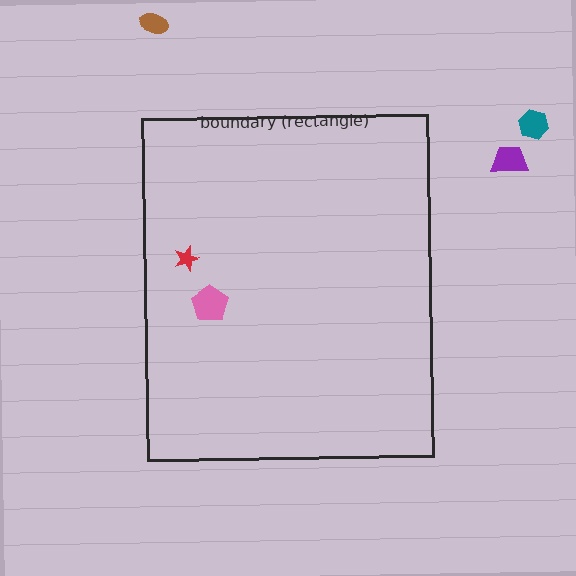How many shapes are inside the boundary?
2 inside, 3 outside.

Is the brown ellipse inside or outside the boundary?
Outside.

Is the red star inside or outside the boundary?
Inside.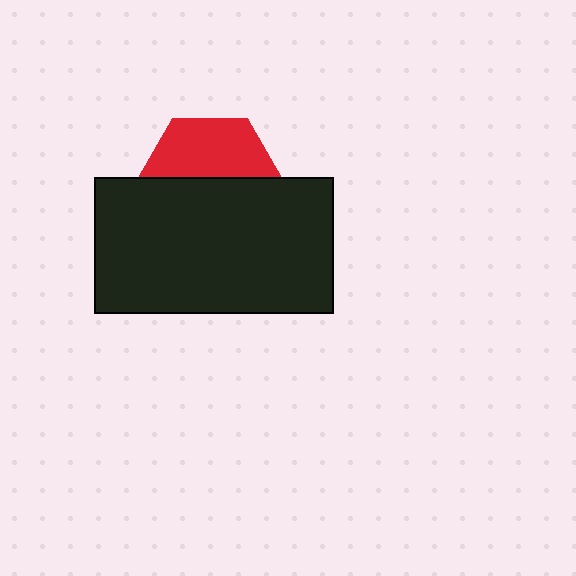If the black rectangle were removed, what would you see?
You would see the complete red hexagon.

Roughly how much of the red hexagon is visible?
A small part of it is visible (roughly 44%).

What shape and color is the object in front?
The object in front is a black rectangle.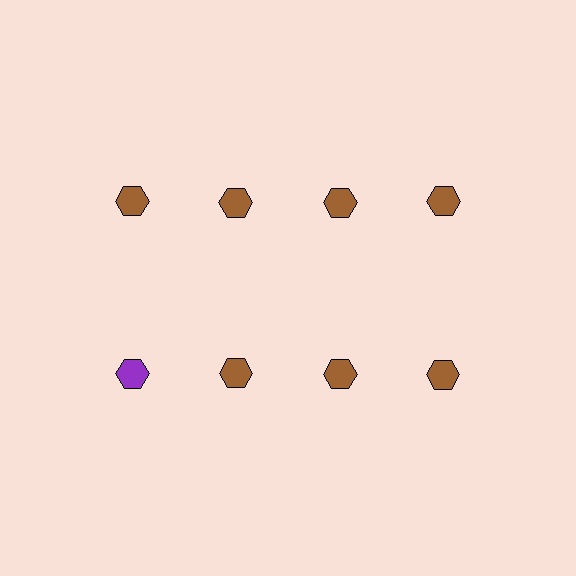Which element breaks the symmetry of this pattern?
The purple hexagon in the second row, leftmost column breaks the symmetry. All other shapes are brown hexagons.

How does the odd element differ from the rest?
It has a different color: purple instead of brown.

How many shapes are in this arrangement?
There are 8 shapes arranged in a grid pattern.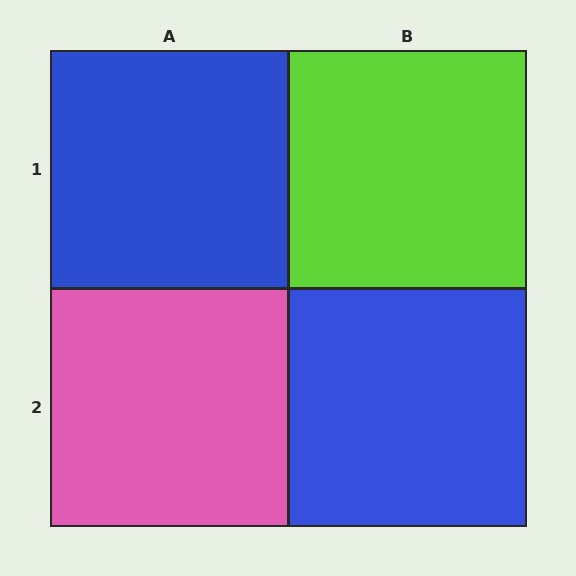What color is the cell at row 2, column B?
Blue.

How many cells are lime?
1 cell is lime.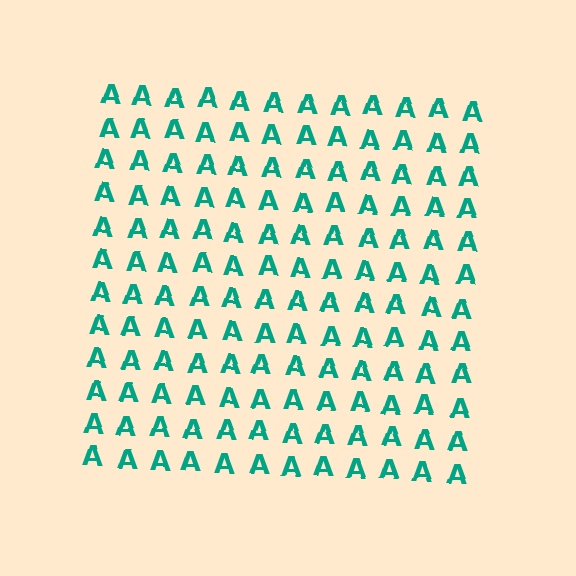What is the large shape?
The large shape is a square.